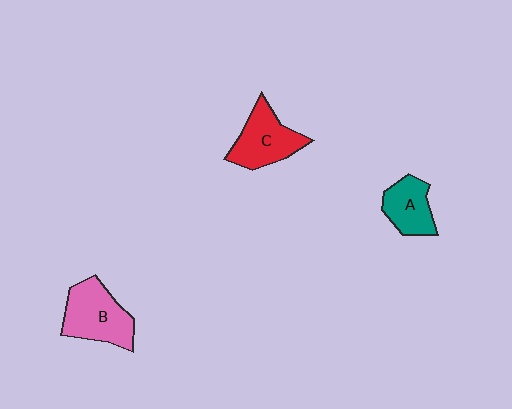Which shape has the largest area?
Shape B (pink).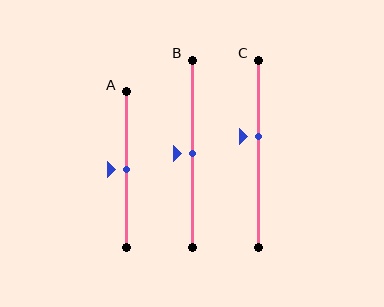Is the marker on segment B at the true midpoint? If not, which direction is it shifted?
Yes, the marker on segment B is at the true midpoint.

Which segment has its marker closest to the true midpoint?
Segment A has its marker closest to the true midpoint.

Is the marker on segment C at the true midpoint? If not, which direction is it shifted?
No, the marker on segment C is shifted upward by about 9% of the segment length.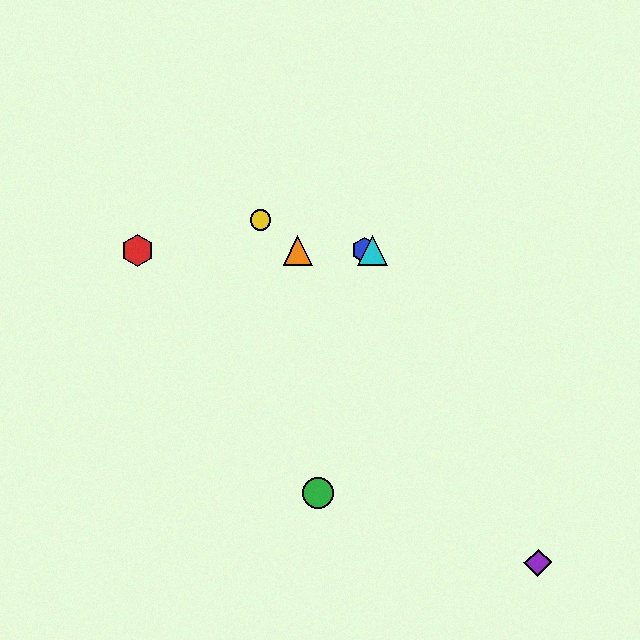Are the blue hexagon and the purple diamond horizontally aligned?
No, the blue hexagon is at y≈250 and the purple diamond is at y≈563.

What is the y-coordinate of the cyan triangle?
The cyan triangle is at y≈250.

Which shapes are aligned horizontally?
The red hexagon, the blue hexagon, the orange triangle, the cyan triangle are aligned horizontally.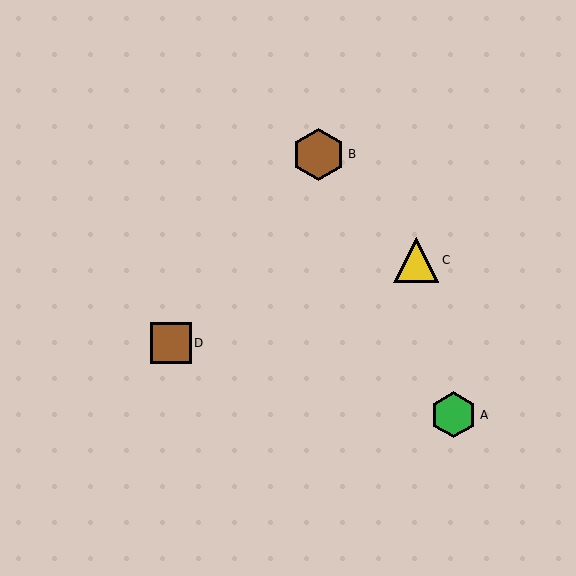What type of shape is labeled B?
Shape B is a brown hexagon.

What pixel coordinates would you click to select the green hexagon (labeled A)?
Click at (453, 415) to select the green hexagon A.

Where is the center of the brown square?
The center of the brown square is at (171, 343).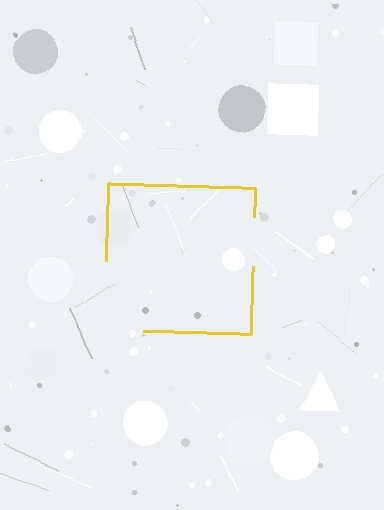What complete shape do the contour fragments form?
The contour fragments form a square.